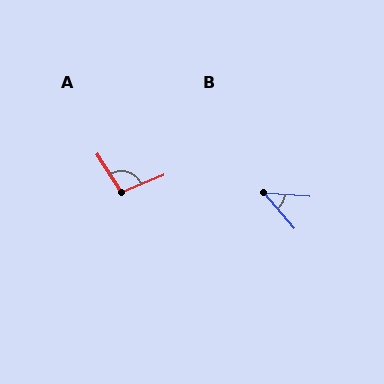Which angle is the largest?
A, at approximately 101 degrees.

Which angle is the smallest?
B, at approximately 45 degrees.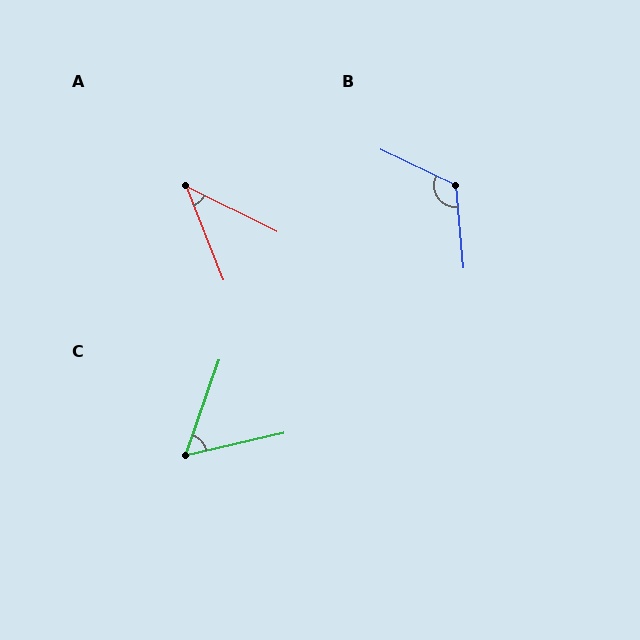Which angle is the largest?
B, at approximately 120 degrees.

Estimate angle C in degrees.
Approximately 58 degrees.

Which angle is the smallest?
A, at approximately 42 degrees.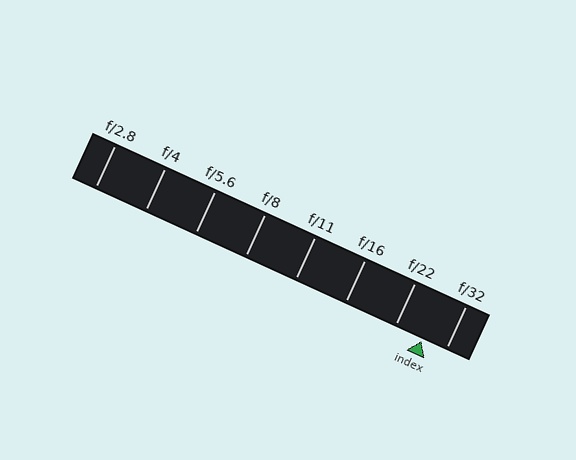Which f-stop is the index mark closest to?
The index mark is closest to f/32.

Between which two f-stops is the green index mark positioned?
The index mark is between f/22 and f/32.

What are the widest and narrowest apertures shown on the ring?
The widest aperture shown is f/2.8 and the narrowest is f/32.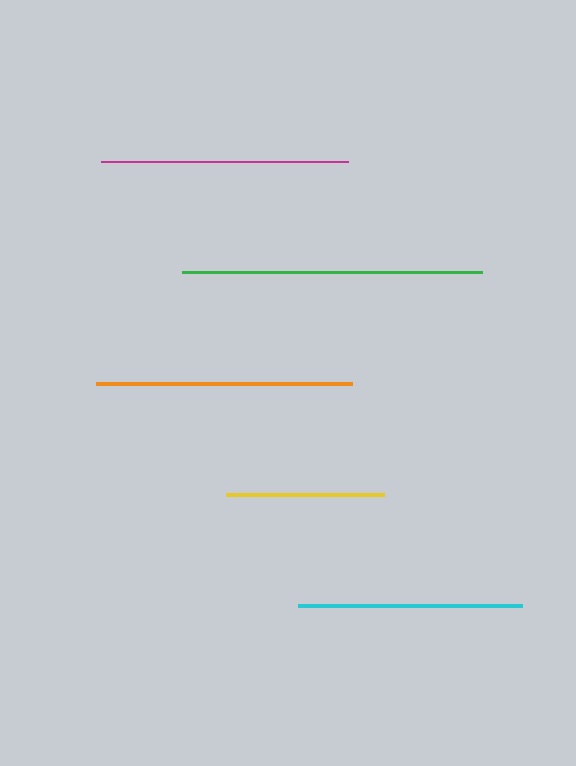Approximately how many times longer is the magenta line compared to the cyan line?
The magenta line is approximately 1.1 times the length of the cyan line.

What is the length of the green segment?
The green segment is approximately 300 pixels long.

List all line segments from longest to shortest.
From longest to shortest: green, orange, magenta, cyan, yellow.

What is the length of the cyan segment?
The cyan segment is approximately 224 pixels long.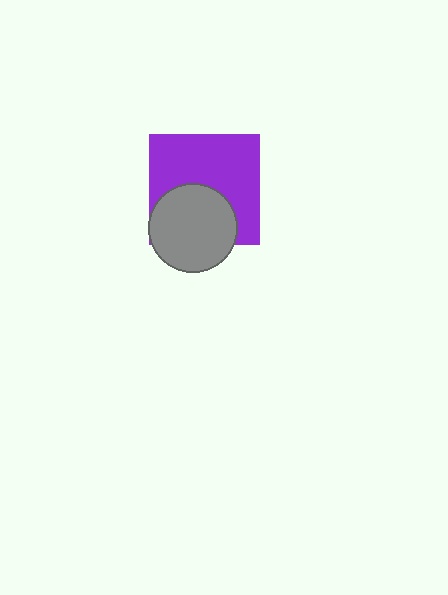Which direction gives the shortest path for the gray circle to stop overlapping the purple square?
Moving down gives the shortest separation.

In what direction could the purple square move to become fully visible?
The purple square could move up. That would shift it out from behind the gray circle entirely.